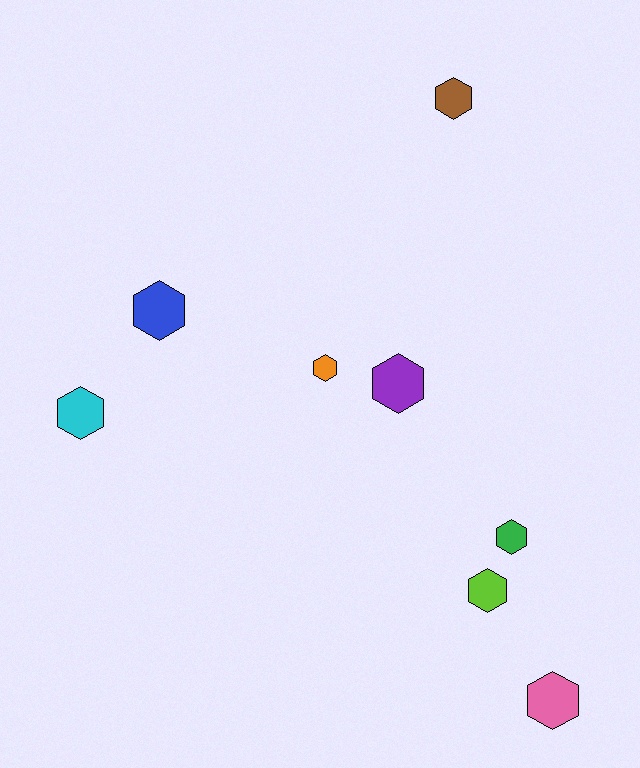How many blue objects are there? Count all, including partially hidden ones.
There is 1 blue object.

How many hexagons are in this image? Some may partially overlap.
There are 8 hexagons.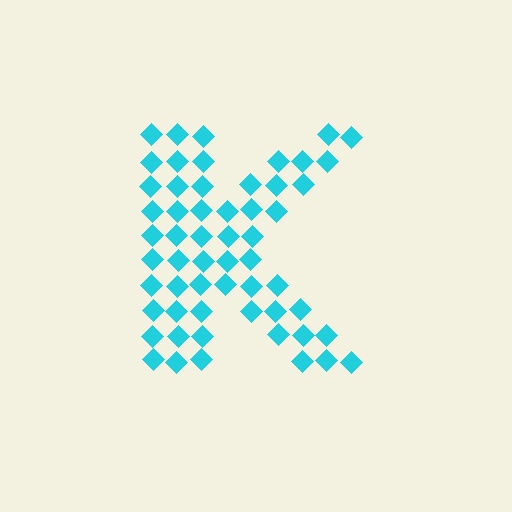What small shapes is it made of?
It is made of small diamonds.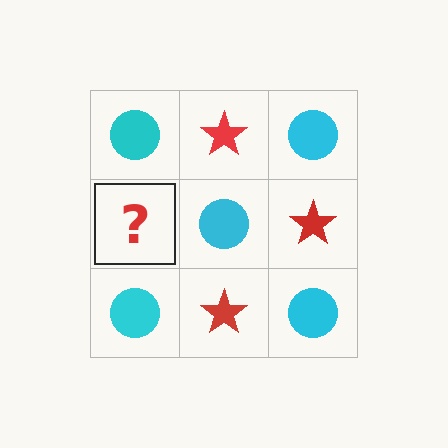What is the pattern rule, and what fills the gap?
The rule is that it alternates cyan circle and red star in a checkerboard pattern. The gap should be filled with a red star.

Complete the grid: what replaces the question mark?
The question mark should be replaced with a red star.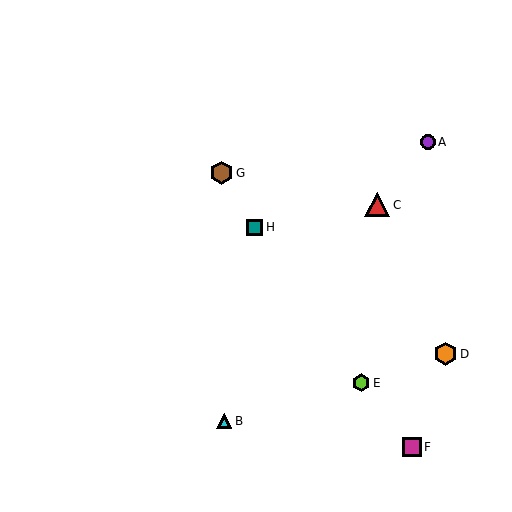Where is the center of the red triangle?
The center of the red triangle is at (377, 205).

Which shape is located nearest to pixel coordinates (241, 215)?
The teal square (labeled H) at (255, 227) is nearest to that location.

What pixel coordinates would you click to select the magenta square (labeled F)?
Click at (412, 447) to select the magenta square F.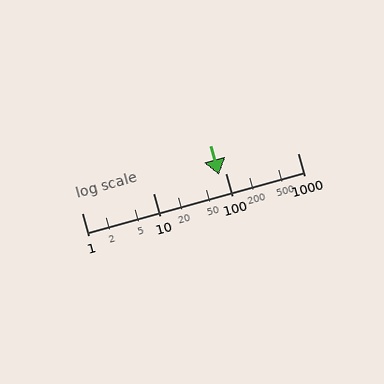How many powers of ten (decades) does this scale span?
The scale spans 3 decades, from 1 to 1000.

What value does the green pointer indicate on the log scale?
The pointer indicates approximately 80.